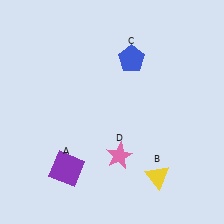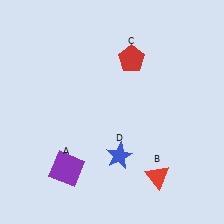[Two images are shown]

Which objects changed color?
B changed from yellow to red. C changed from blue to red. D changed from pink to blue.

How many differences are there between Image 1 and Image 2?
There are 3 differences between the two images.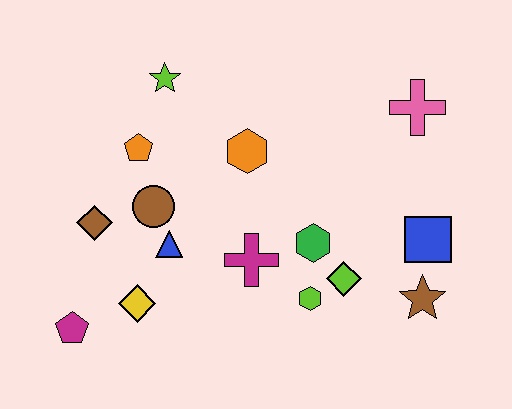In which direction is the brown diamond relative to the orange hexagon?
The brown diamond is to the left of the orange hexagon.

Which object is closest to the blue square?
The brown star is closest to the blue square.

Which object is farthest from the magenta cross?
The pink cross is farthest from the magenta cross.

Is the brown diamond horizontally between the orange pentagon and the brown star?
No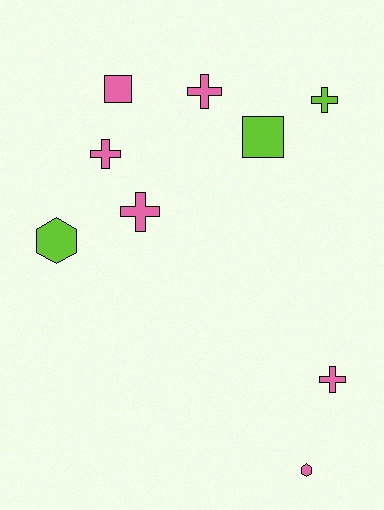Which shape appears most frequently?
Cross, with 5 objects.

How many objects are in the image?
There are 9 objects.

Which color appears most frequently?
Pink, with 6 objects.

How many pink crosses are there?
There are 4 pink crosses.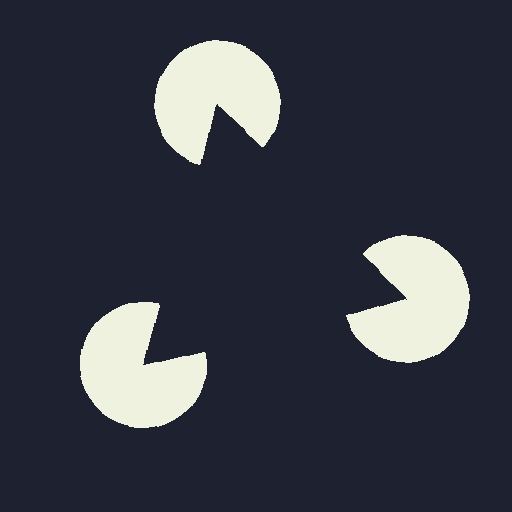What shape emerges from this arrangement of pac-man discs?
An illusory triangle — its edges are inferred from the aligned wedge cuts in the pac-man discs, not physically drawn.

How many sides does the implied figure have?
3 sides.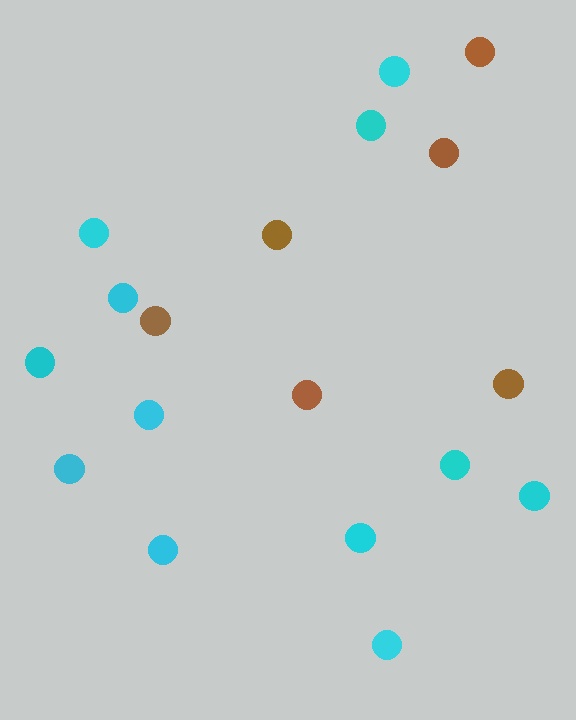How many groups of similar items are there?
There are 2 groups: one group of cyan circles (12) and one group of brown circles (6).